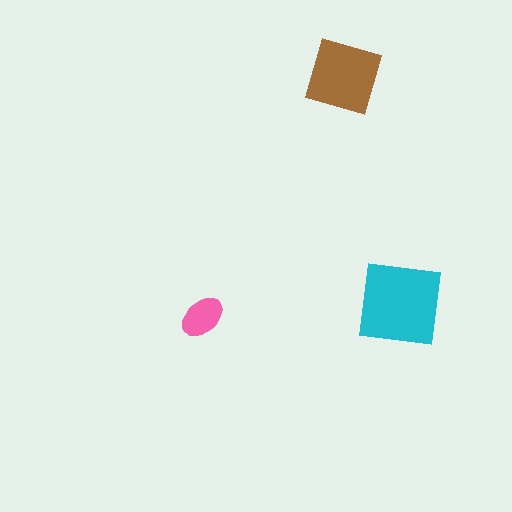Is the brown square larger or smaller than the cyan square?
Smaller.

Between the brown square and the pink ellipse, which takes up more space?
The brown square.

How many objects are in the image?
There are 3 objects in the image.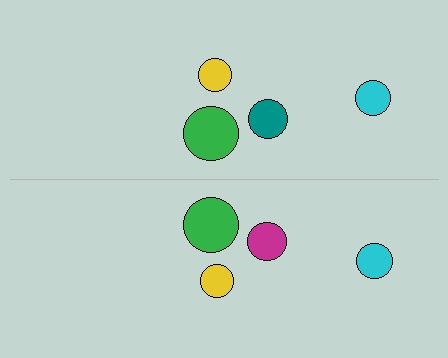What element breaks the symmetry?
The magenta circle on the bottom side breaks the symmetry — its mirror counterpart is teal.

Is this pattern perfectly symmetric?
No, the pattern is not perfectly symmetric. The magenta circle on the bottom side breaks the symmetry — its mirror counterpart is teal.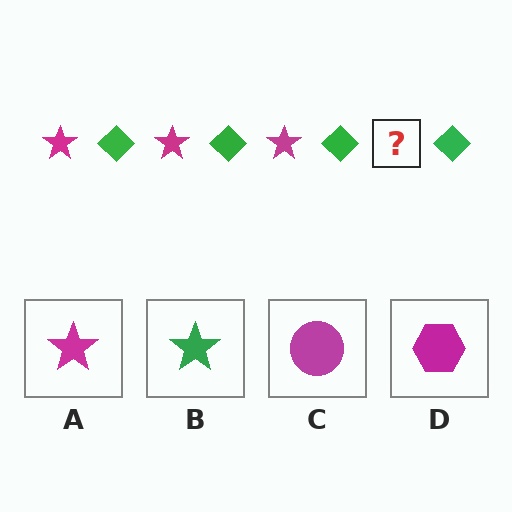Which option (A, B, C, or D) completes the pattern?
A.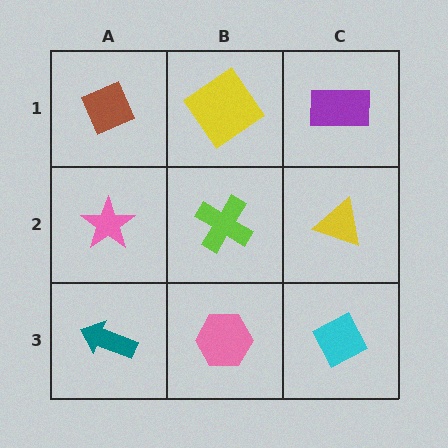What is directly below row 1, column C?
A yellow triangle.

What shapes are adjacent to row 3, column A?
A pink star (row 2, column A), a pink hexagon (row 3, column B).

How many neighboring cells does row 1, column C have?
2.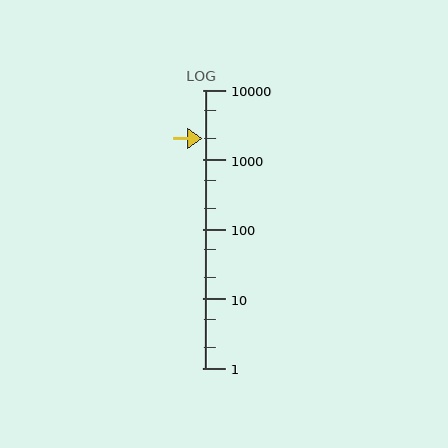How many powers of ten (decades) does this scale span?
The scale spans 4 decades, from 1 to 10000.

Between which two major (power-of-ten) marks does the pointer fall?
The pointer is between 1000 and 10000.